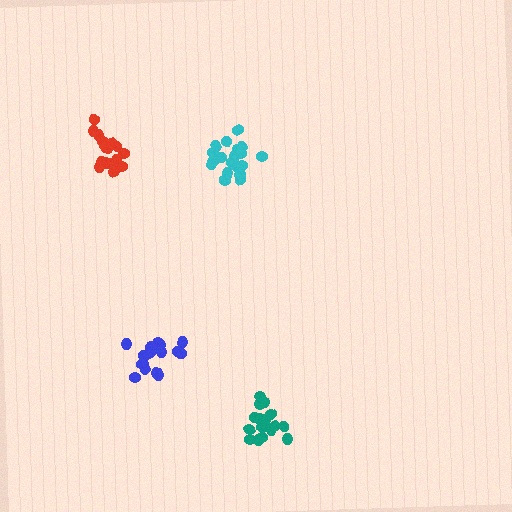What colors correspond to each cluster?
The clusters are colored: blue, cyan, teal, red.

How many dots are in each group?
Group 1: 17 dots, Group 2: 20 dots, Group 3: 17 dots, Group 4: 16 dots (70 total).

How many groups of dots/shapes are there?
There are 4 groups.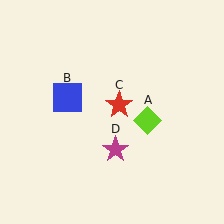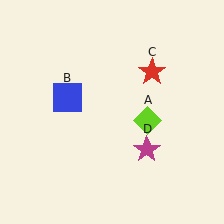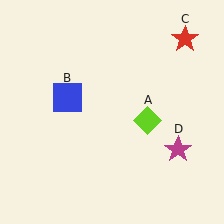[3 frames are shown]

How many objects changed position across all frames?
2 objects changed position: red star (object C), magenta star (object D).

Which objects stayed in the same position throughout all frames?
Lime diamond (object A) and blue square (object B) remained stationary.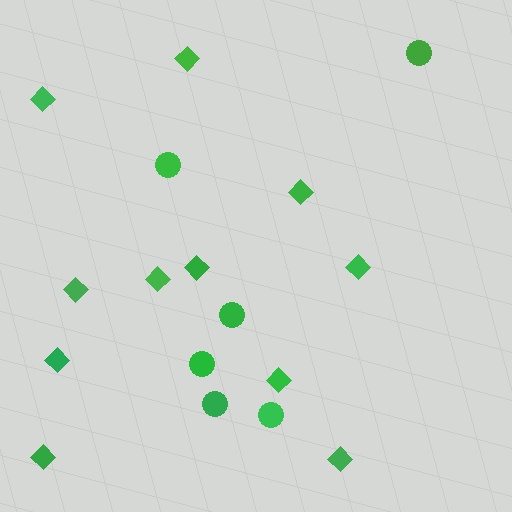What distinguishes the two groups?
There are 2 groups: one group of circles (6) and one group of diamonds (11).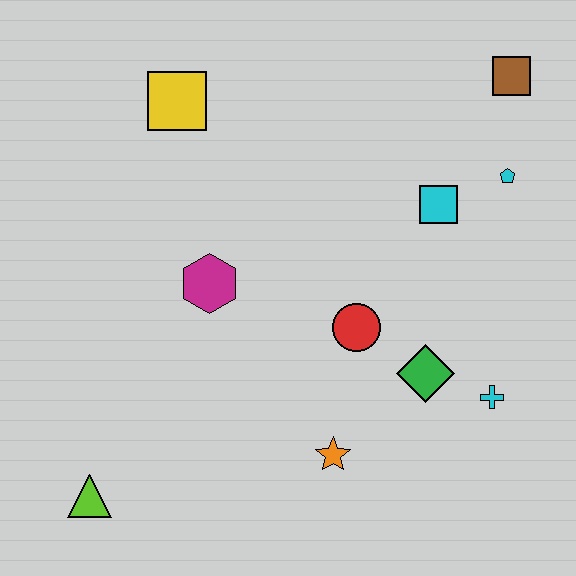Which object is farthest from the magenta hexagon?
The brown square is farthest from the magenta hexagon.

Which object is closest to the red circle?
The green diamond is closest to the red circle.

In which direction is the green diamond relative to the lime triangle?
The green diamond is to the right of the lime triangle.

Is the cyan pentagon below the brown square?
Yes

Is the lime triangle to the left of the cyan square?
Yes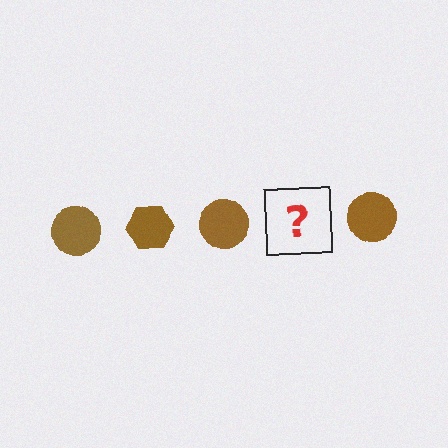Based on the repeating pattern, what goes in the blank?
The blank should be a brown hexagon.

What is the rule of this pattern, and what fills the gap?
The rule is that the pattern cycles through circle, hexagon shapes in brown. The gap should be filled with a brown hexagon.